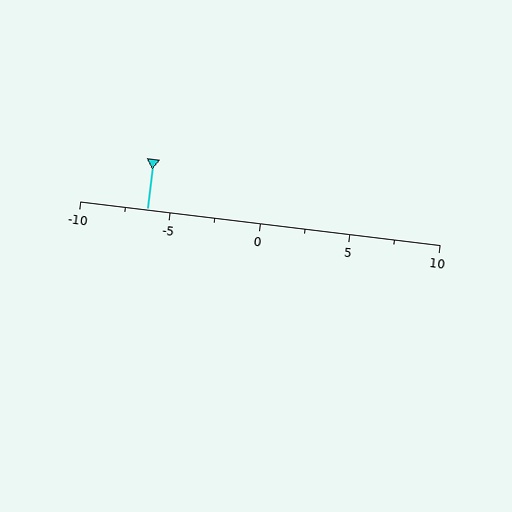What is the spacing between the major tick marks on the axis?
The major ticks are spaced 5 apart.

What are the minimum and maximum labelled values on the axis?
The axis runs from -10 to 10.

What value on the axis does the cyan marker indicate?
The marker indicates approximately -6.2.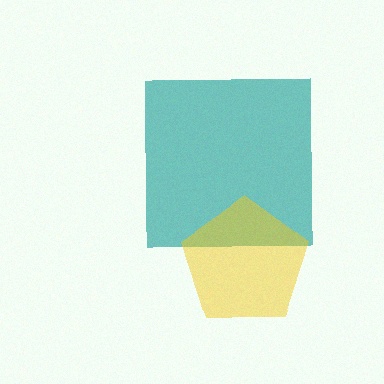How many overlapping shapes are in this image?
There are 2 overlapping shapes in the image.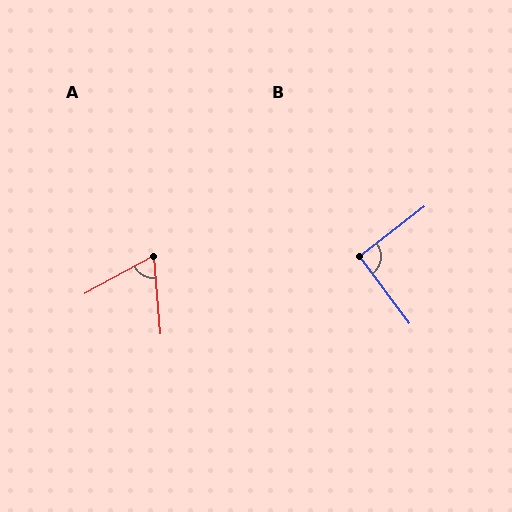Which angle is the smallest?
A, at approximately 66 degrees.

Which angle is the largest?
B, at approximately 91 degrees.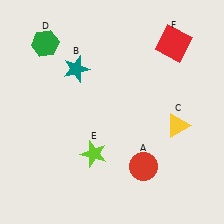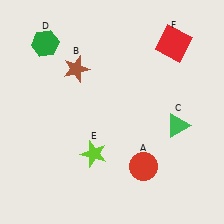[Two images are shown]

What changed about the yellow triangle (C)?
In Image 1, C is yellow. In Image 2, it changed to green.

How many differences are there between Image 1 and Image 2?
There are 2 differences between the two images.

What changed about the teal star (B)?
In Image 1, B is teal. In Image 2, it changed to brown.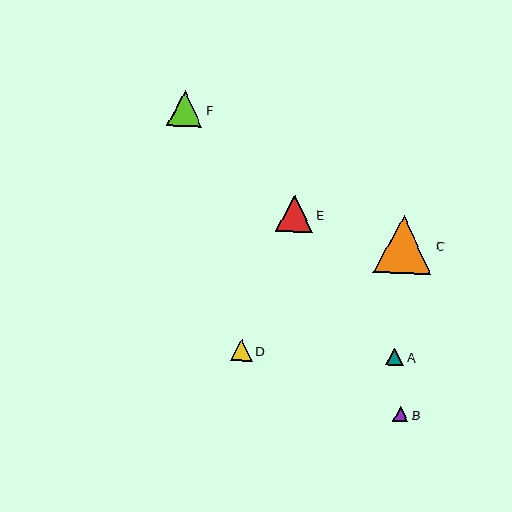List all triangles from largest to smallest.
From largest to smallest: C, E, F, D, A, B.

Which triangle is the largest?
Triangle C is the largest with a size of approximately 58 pixels.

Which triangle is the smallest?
Triangle B is the smallest with a size of approximately 15 pixels.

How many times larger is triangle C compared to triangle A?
Triangle C is approximately 3.3 times the size of triangle A.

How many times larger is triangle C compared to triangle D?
Triangle C is approximately 2.6 times the size of triangle D.